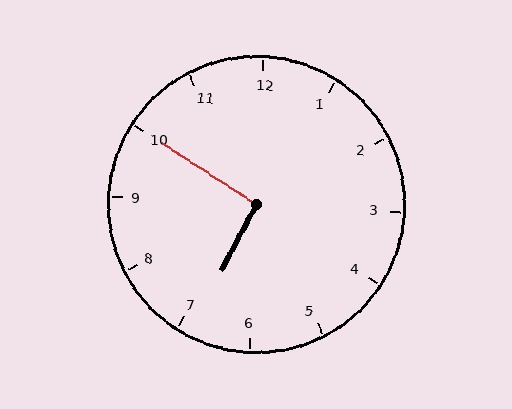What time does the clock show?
6:50.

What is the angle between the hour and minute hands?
Approximately 95 degrees.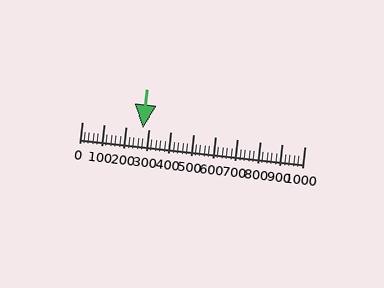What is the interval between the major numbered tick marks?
The major tick marks are spaced 100 units apart.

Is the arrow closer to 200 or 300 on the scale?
The arrow is closer to 300.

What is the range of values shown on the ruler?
The ruler shows values from 0 to 1000.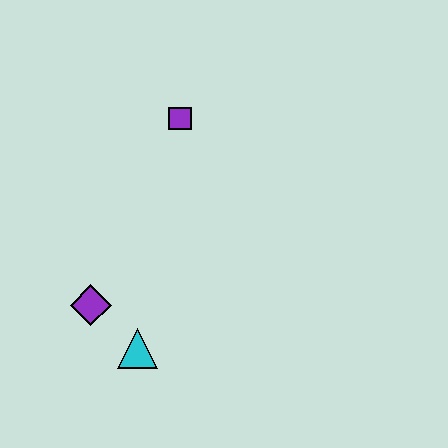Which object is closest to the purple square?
The purple diamond is closest to the purple square.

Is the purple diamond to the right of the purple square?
No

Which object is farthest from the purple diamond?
The purple square is farthest from the purple diamond.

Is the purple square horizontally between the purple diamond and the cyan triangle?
No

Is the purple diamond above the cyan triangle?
Yes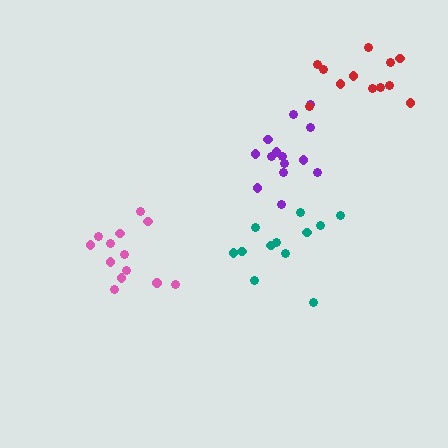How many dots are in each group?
Group 1: 14 dots, Group 2: 13 dots, Group 3: 12 dots, Group 4: 12 dots (51 total).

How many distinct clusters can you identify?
There are 4 distinct clusters.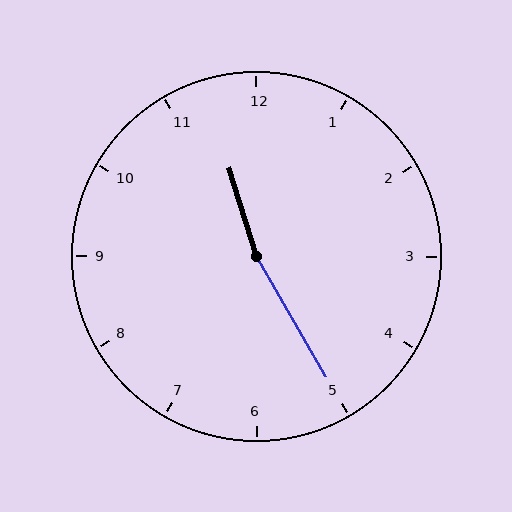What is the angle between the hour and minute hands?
Approximately 168 degrees.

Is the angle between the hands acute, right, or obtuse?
It is obtuse.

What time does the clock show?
11:25.